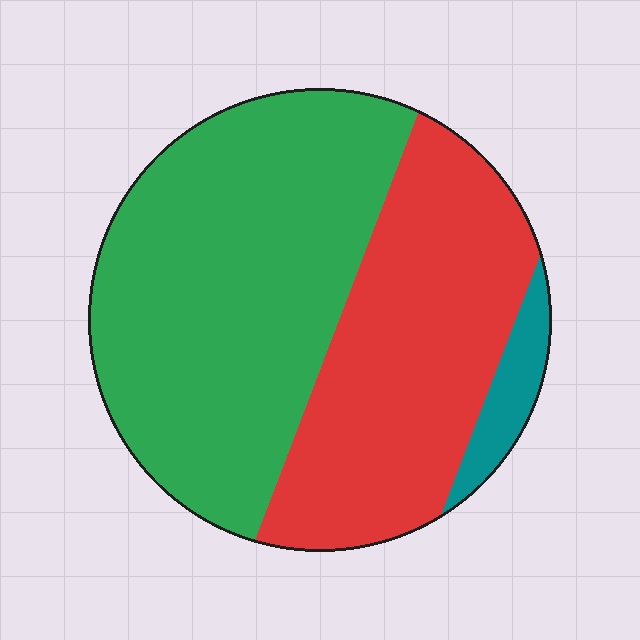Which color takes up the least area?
Teal, at roughly 5%.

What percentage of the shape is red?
Red takes up about two fifths (2/5) of the shape.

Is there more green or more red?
Green.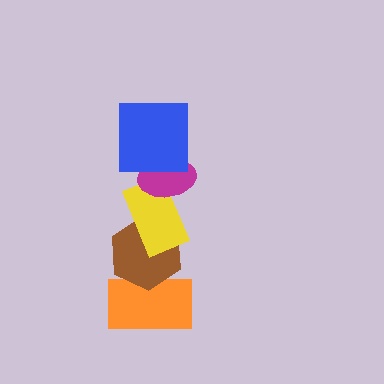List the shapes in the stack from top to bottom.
From top to bottom: the blue square, the magenta ellipse, the yellow rectangle, the brown hexagon, the orange rectangle.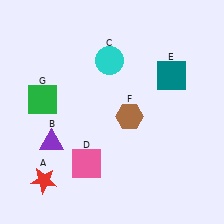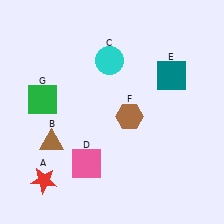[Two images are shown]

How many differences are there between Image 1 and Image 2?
There is 1 difference between the two images.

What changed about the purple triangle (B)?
In Image 1, B is purple. In Image 2, it changed to brown.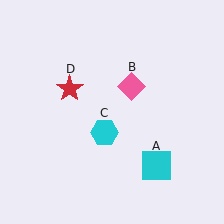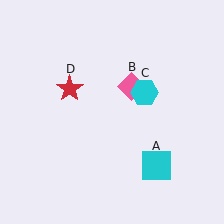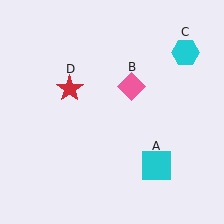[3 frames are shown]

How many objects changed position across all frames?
1 object changed position: cyan hexagon (object C).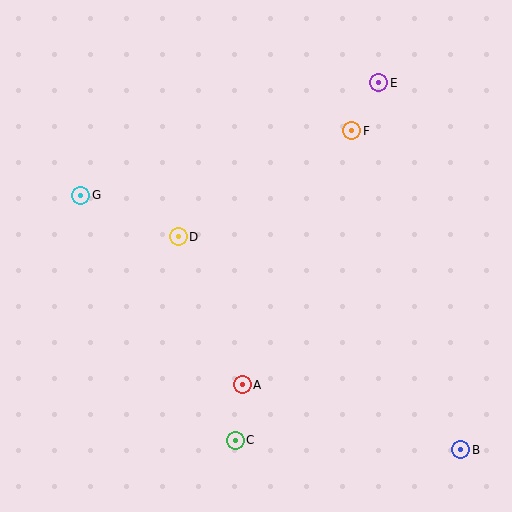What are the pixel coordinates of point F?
Point F is at (352, 131).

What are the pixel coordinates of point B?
Point B is at (461, 450).